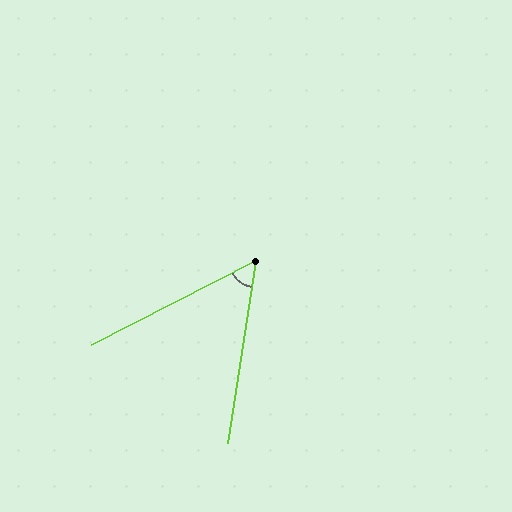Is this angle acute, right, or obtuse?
It is acute.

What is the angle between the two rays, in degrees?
Approximately 54 degrees.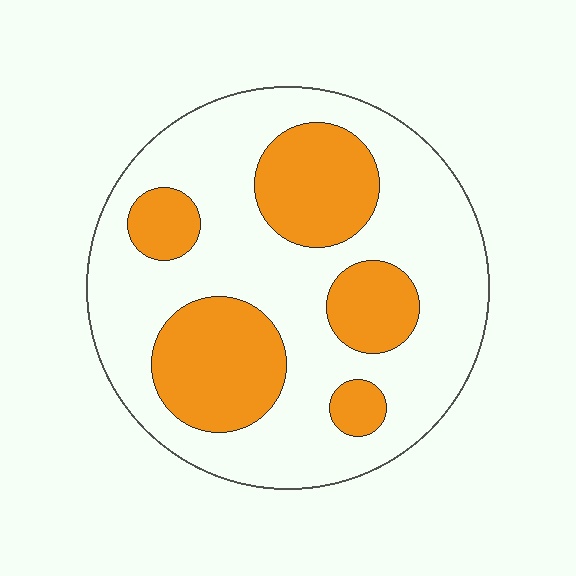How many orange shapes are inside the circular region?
5.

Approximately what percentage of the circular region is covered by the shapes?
Approximately 30%.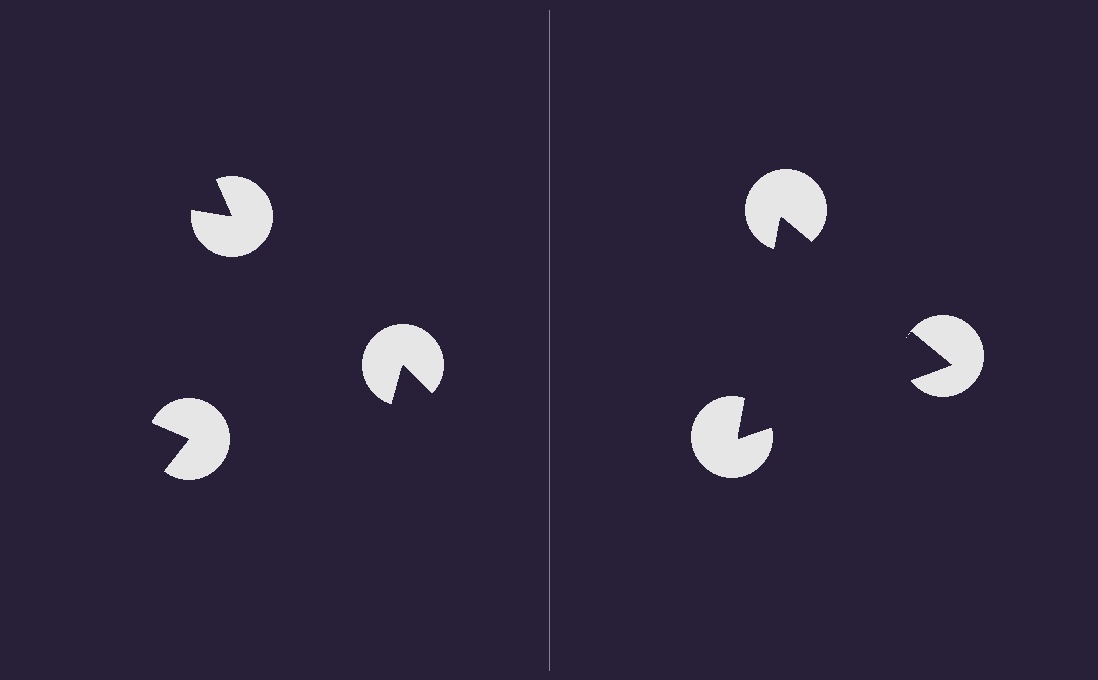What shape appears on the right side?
An illusory triangle.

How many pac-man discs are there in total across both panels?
6 — 3 on each side.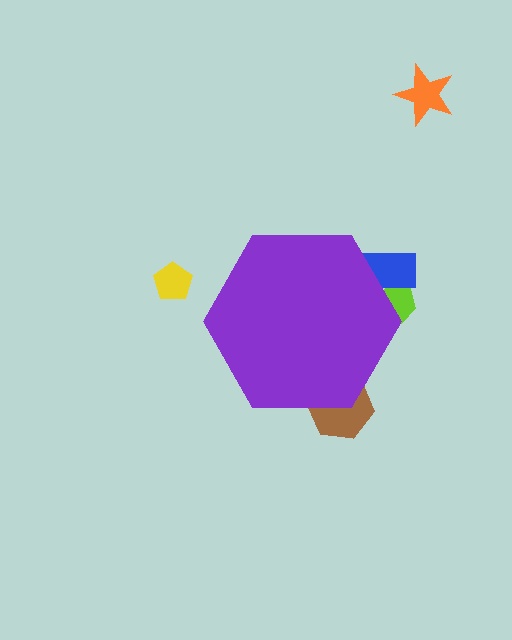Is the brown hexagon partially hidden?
Yes, the brown hexagon is partially hidden behind the purple hexagon.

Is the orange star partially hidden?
No, the orange star is fully visible.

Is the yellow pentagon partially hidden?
No, the yellow pentagon is fully visible.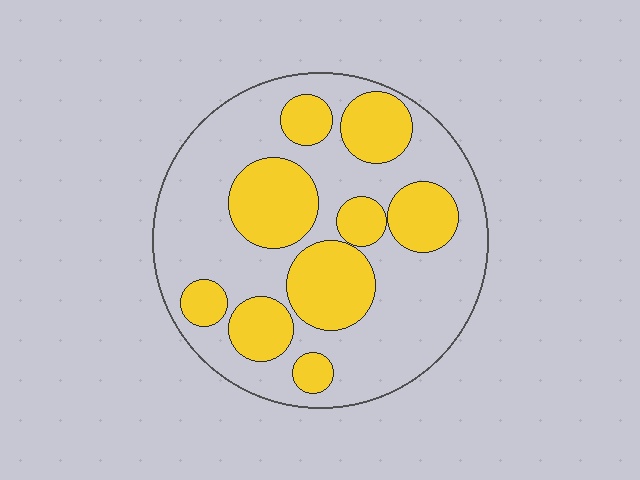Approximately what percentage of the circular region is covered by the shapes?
Approximately 35%.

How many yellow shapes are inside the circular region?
9.